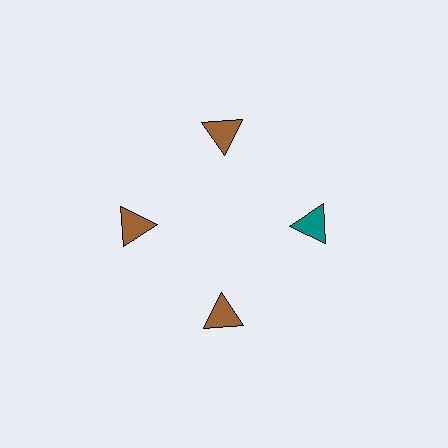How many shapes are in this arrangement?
There are 4 shapes arranged in a ring pattern.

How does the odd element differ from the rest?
It has a different color: teal instead of brown.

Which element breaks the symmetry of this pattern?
The teal triangle at roughly the 3 o'clock position breaks the symmetry. All other shapes are brown triangles.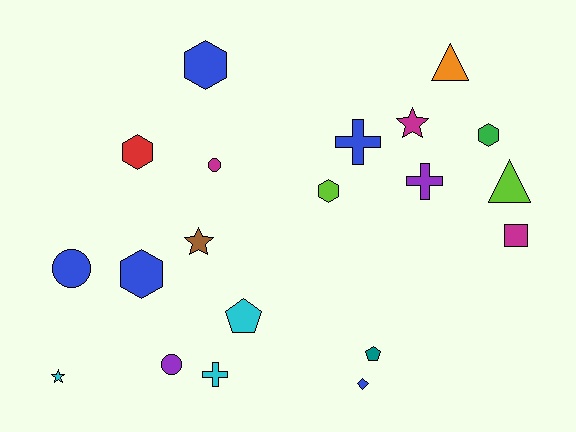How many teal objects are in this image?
There is 1 teal object.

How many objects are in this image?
There are 20 objects.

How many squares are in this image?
There is 1 square.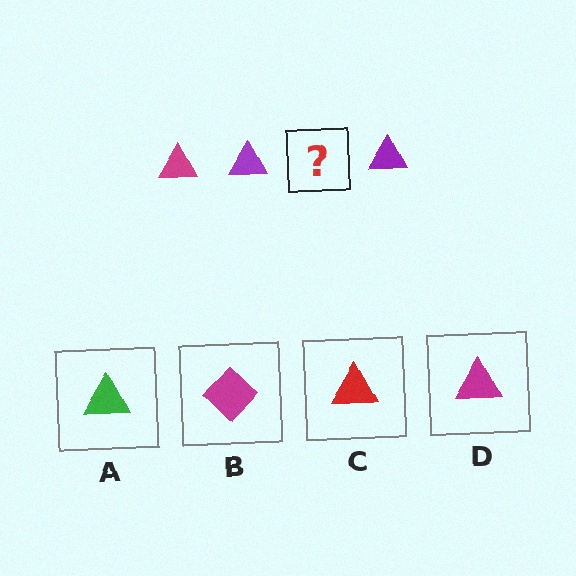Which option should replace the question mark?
Option D.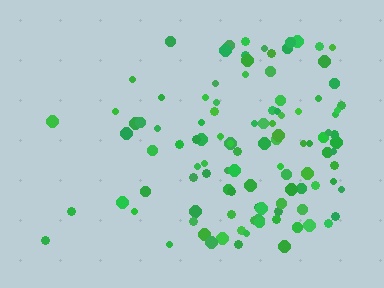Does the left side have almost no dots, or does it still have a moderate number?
Still a moderate number, just noticeably fewer than the right.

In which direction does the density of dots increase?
From left to right, with the right side densest.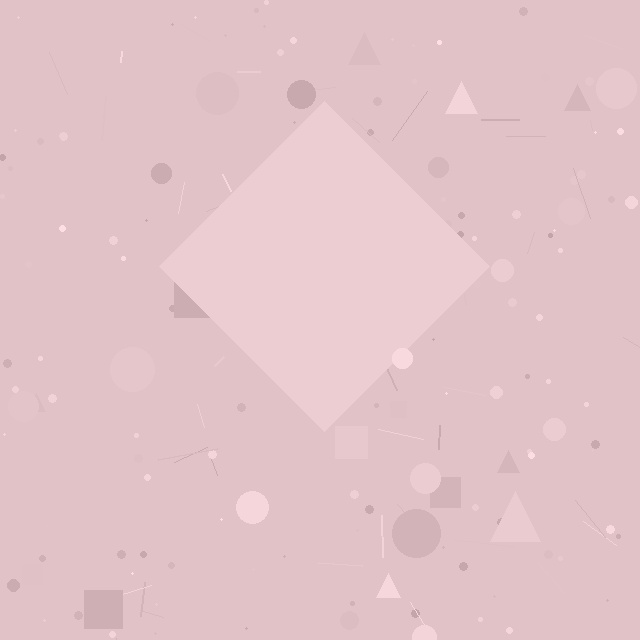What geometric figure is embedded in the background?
A diamond is embedded in the background.